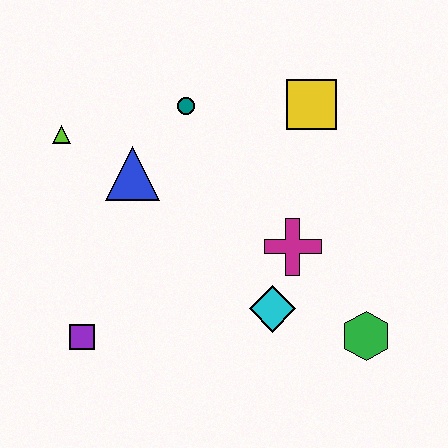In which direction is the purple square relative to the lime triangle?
The purple square is below the lime triangle.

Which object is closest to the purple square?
The blue triangle is closest to the purple square.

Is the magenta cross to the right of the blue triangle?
Yes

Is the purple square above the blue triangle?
No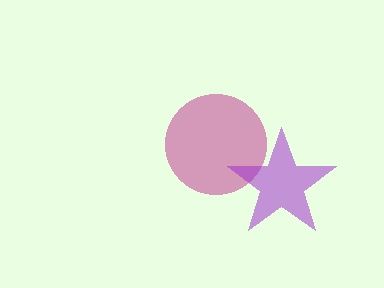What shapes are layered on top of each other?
The layered shapes are: a magenta circle, a purple star.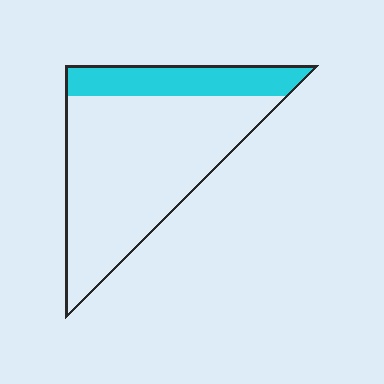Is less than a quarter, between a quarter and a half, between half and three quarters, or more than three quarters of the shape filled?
Less than a quarter.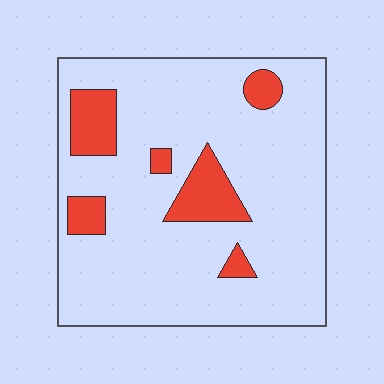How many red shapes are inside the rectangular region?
6.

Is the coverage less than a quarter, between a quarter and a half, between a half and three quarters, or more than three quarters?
Less than a quarter.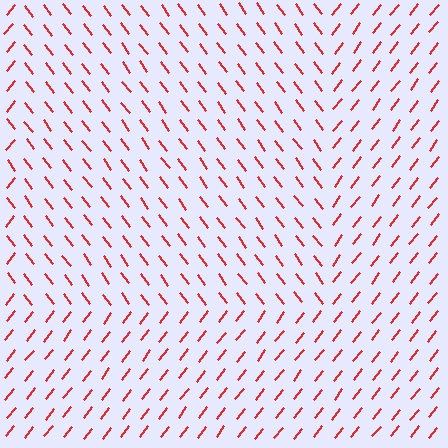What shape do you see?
I see a rectangle.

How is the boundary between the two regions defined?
The boundary is defined purely by a change in line orientation (approximately 75 degrees difference). All lines are the same color and thickness.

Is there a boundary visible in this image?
Yes, there is a texture boundary formed by a change in line orientation.